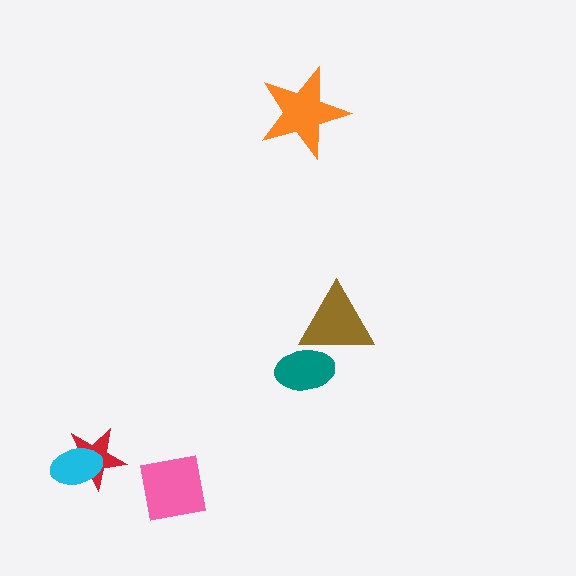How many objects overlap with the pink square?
0 objects overlap with the pink square.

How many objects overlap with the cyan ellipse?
1 object overlaps with the cyan ellipse.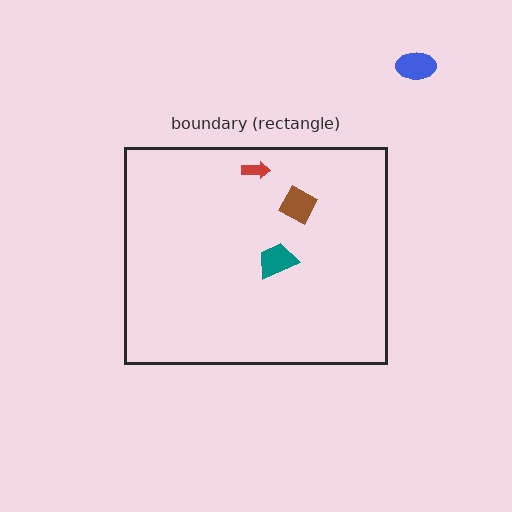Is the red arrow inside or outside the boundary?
Inside.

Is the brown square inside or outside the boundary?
Inside.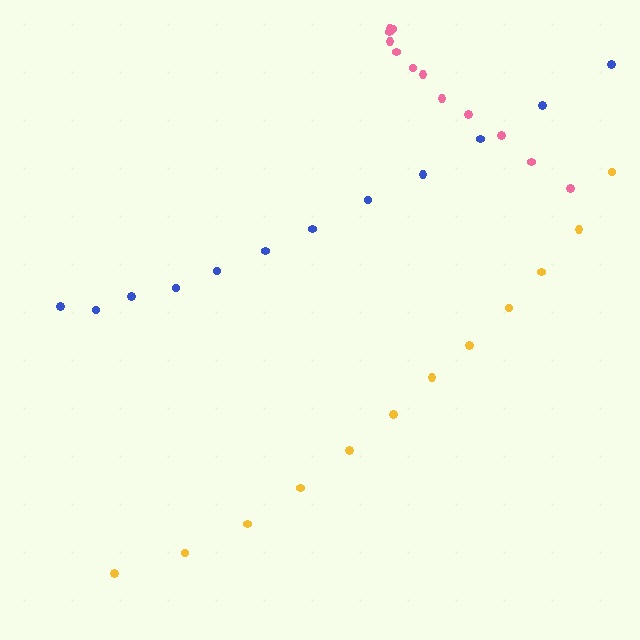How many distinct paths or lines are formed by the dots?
There are 3 distinct paths.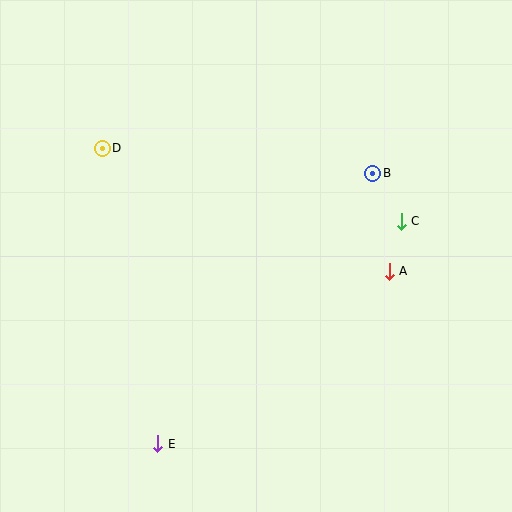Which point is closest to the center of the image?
Point A at (389, 271) is closest to the center.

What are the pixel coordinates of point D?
Point D is at (102, 148).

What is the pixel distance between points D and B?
The distance between D and B is 272 pixels.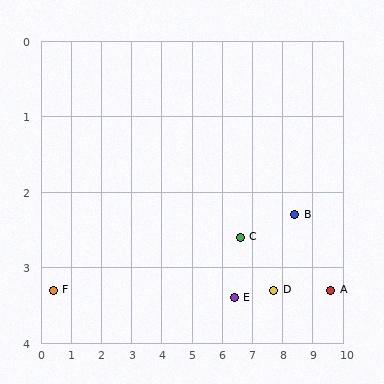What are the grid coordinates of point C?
Point C is at approximately (6.6, 2.6).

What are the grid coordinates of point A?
Point A is at approximately (9.6, 3.3).